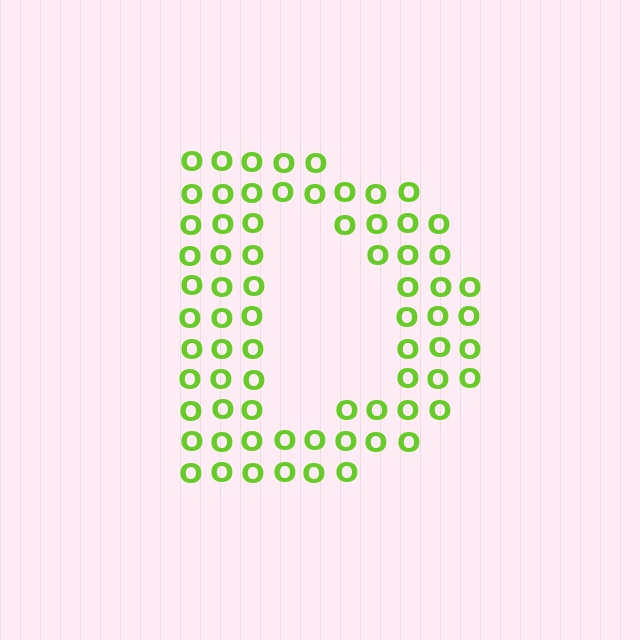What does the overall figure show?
The overall figure shows the letter D.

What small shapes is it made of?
It is made of small letter O's.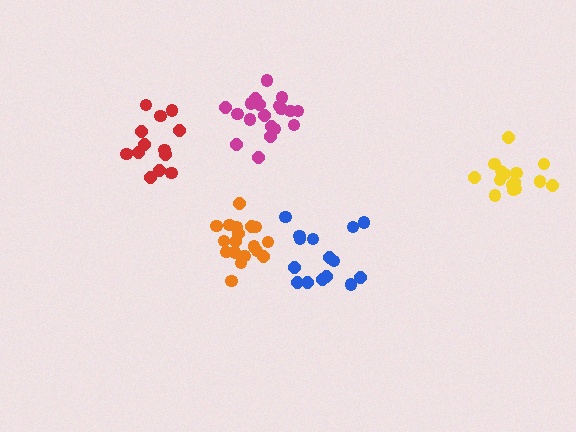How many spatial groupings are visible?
There are 5 spatial groupings.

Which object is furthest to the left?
The red cluster is leftmost.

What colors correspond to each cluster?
The clusters are colored: magenta, orange, yellow, red, blue.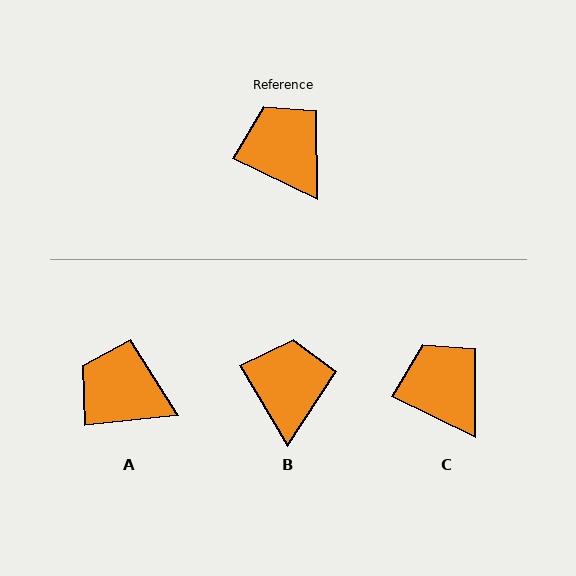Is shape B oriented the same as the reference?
No, it is off by about 33 degrees.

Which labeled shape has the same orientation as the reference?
C.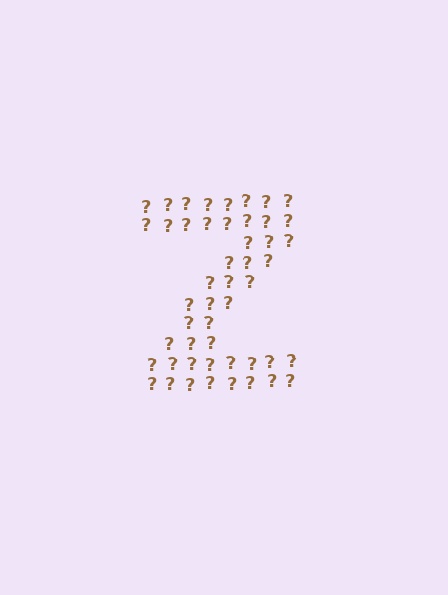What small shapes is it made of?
It is made of small question marks.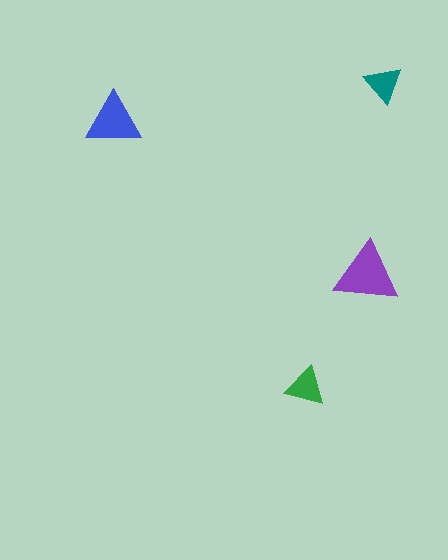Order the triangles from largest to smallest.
the purple one, the blue one, the green one, the teal one.